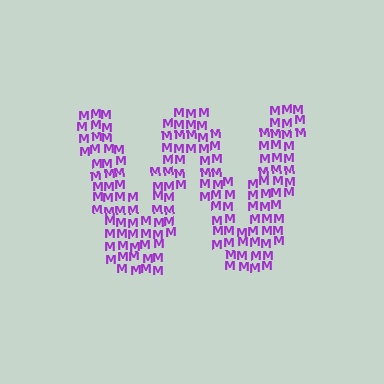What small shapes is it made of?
It is made of small letter M's.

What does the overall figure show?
The overall figure shows the letter W.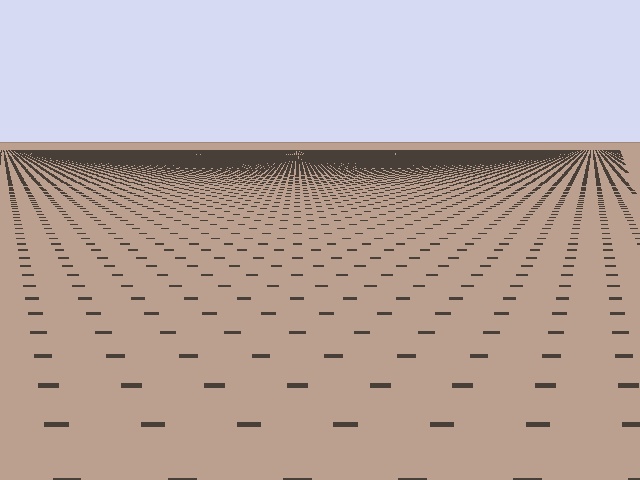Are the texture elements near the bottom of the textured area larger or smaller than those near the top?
Larger. Near the bottom, elements are closer to the viewer and appear at a bigger on-screen size.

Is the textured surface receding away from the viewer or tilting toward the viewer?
The surface is receding away from the viewer. Texture elements get smaller and denser toward the top.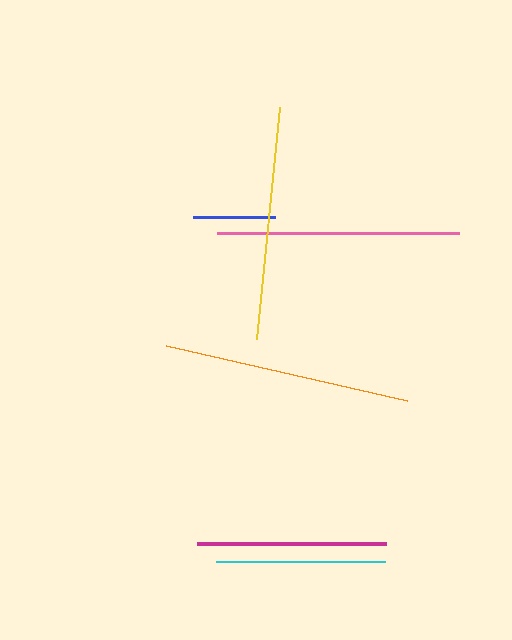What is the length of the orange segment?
The orange segment is approximately 247 pixels long.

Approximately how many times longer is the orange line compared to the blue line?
The orange line is approximately 3.0 times the length of the blue line.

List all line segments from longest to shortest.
From longest to shortest: orange, pink, yellow, magenta, cyan, blue.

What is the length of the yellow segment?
The yellow segment is approximately 233 pixels long.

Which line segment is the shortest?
The blue line is the shortest at approximately 82 pixels.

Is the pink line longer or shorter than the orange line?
The orange line is longer than the pink line.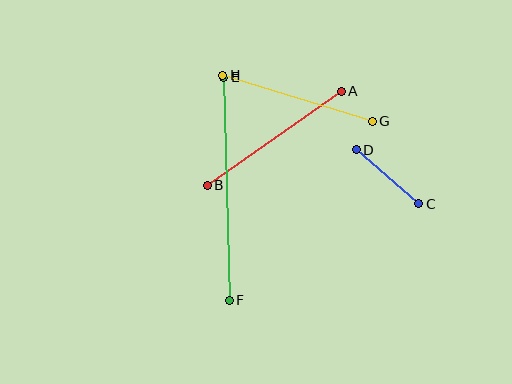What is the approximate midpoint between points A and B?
The midpoint is at approximately (274, 138) pixels.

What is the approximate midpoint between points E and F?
The midpoint is at approximately (226, 189) pixels.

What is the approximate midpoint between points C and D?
The midpoint is at approximately (388, 177) pixels.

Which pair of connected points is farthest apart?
Points E and F are farthest apart.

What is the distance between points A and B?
The distance is approximately 163 pixels.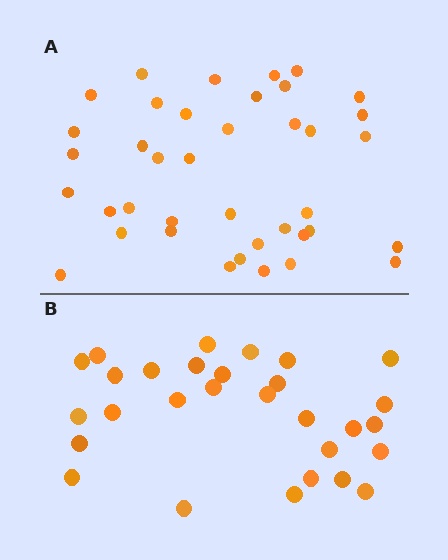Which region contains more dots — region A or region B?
Region A (the top region) has more dots.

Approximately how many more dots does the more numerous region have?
Region A has roughly 10 or so more dots than region B.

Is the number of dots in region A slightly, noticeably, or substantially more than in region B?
Region A has noticeably more, but not dramatically so. The ratio is roughly 1.3 to 1.